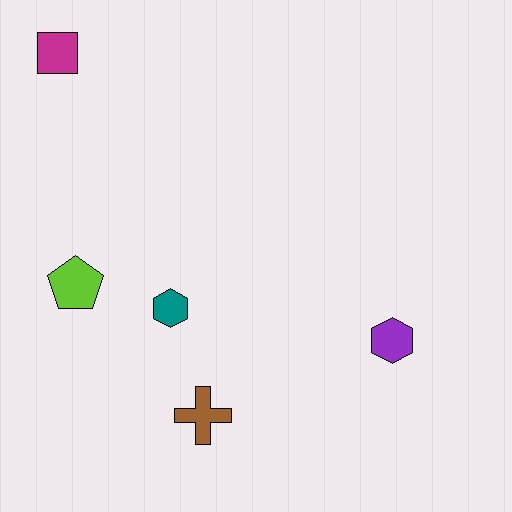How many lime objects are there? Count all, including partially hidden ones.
There is 1 lime object.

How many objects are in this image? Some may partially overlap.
There are 5 objects.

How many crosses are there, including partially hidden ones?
There is 1 cross.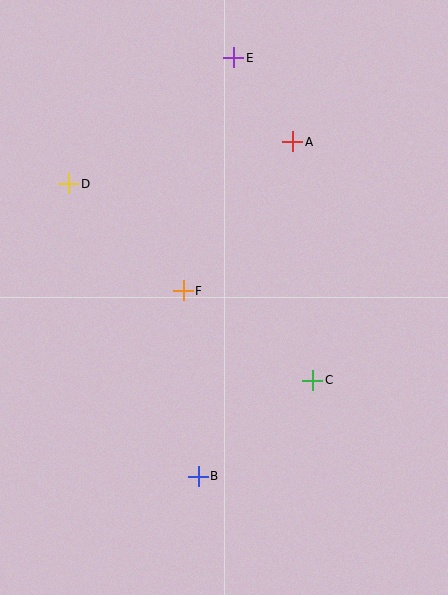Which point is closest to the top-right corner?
Point A is closest to the top-right corner.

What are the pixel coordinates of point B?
Point B is at (198, 476).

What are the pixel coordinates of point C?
Point C is at (313, 380).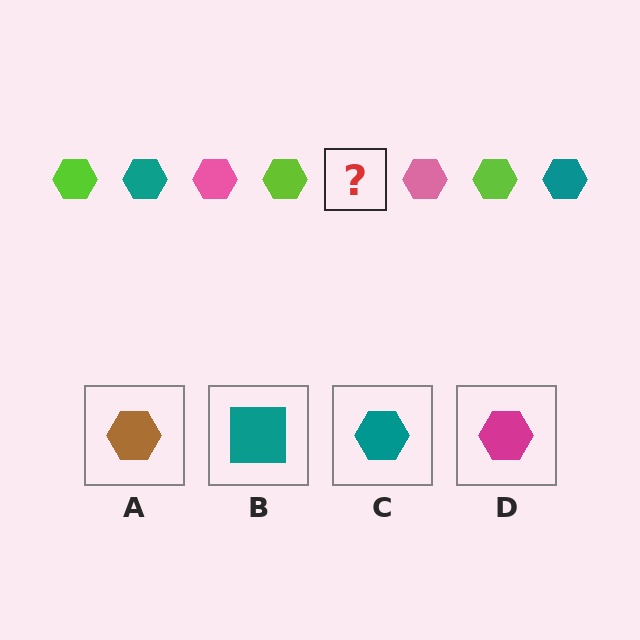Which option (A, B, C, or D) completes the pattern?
C.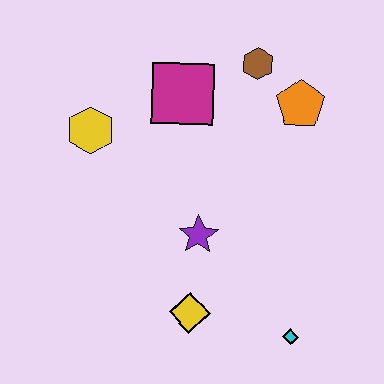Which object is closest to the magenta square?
The brown hexagon is closest to the magenta square.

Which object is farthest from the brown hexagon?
The cyan diamond is farthest from the brown hexagon.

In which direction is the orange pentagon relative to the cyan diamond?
The orange pentagon is above the cyan diamond.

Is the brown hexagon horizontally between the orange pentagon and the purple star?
Yes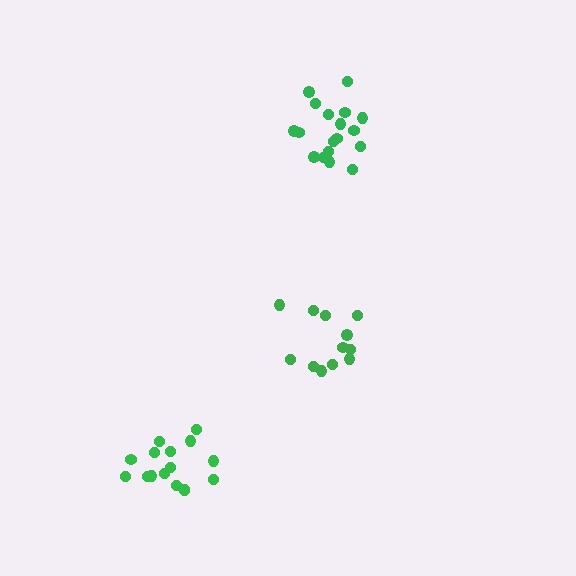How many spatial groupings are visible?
There are 3 spatial groupings.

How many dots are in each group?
Group 1: 16 dots, Group 2: 12 dots, Group 3: 18 dots (46 total).